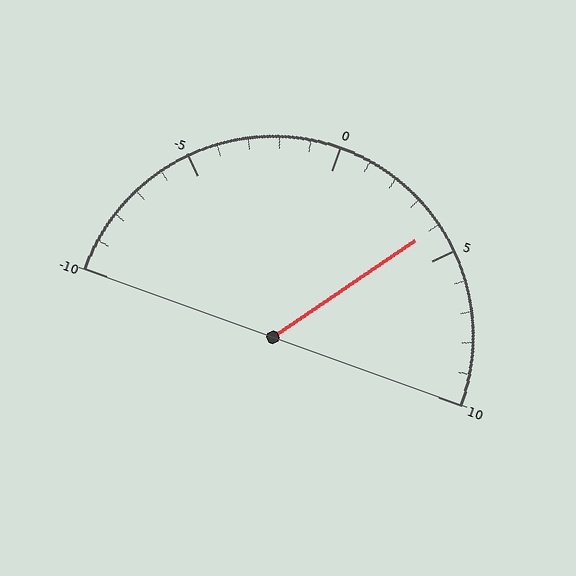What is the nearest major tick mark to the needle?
The nearest major tick mark is 5.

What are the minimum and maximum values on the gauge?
The gauge ranges from -10 to 10.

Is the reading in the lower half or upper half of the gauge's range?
The reading is in the upper half of the range (-10 to 10).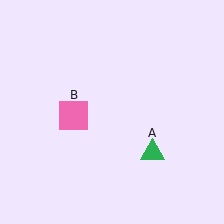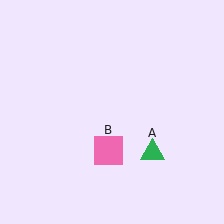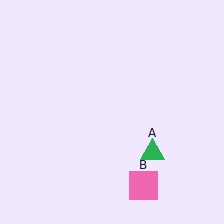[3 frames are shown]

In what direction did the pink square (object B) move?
The pink square (object B) moved down and to the right.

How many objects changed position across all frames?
1 object changed position: pink square (object B).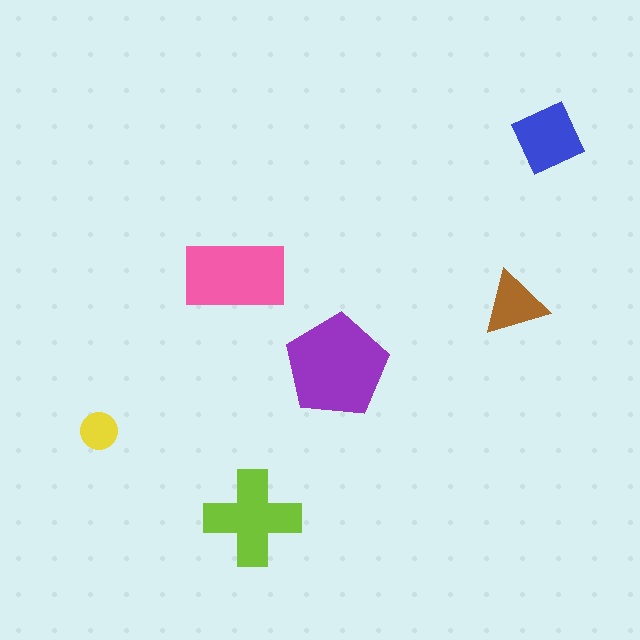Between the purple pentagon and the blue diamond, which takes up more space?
The purple pentagon.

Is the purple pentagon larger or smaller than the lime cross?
Larger.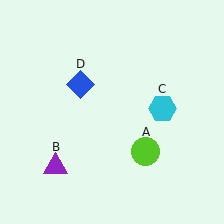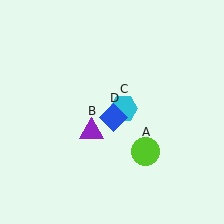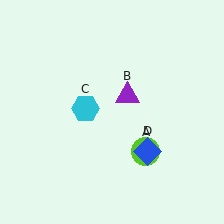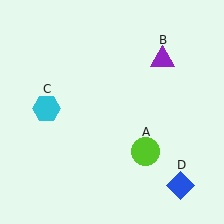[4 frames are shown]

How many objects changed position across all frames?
3 objects changed position: purple triangle (object B), cyan hexagon (object C), blue diamond (object D).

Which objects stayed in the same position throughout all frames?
Lime circle (object A) remained stationary.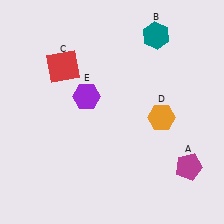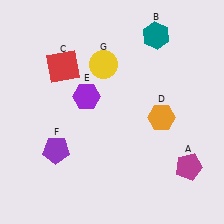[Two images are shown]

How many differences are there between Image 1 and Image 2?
There are 2 differences between the two images.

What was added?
A purple pentagon (F), a yellow circle (G) were added in Image 2.